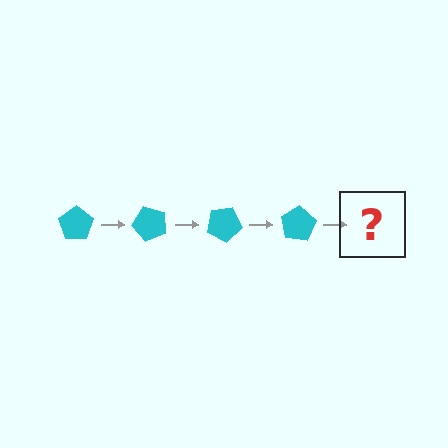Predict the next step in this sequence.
The next step is a cyan pentagon rotated 200 degrees.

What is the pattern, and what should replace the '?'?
The pattern is that the pentagon rotates 50 degrees each step. The '?' should be a cyan pentagon rotated 200 degrees.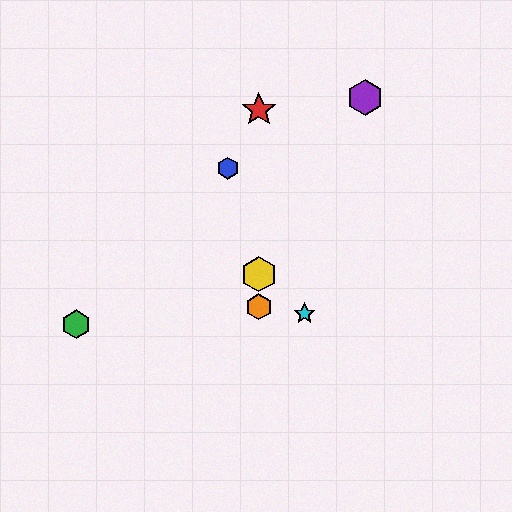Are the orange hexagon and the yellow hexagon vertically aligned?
Yes, both are at x≈259.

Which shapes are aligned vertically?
The red star, the yellow hexagon, the orange hexagon are aligned vertically.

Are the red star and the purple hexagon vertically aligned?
No, the red star is at x≈259 and the purple hexagon is at x≈365.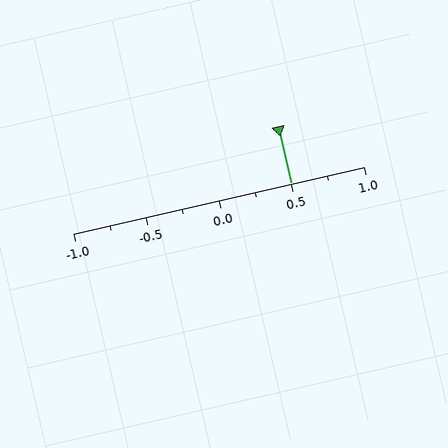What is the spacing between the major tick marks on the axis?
The major ticks are spaced 0.5 apart.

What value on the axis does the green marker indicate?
The marker indicates approximately 0.5.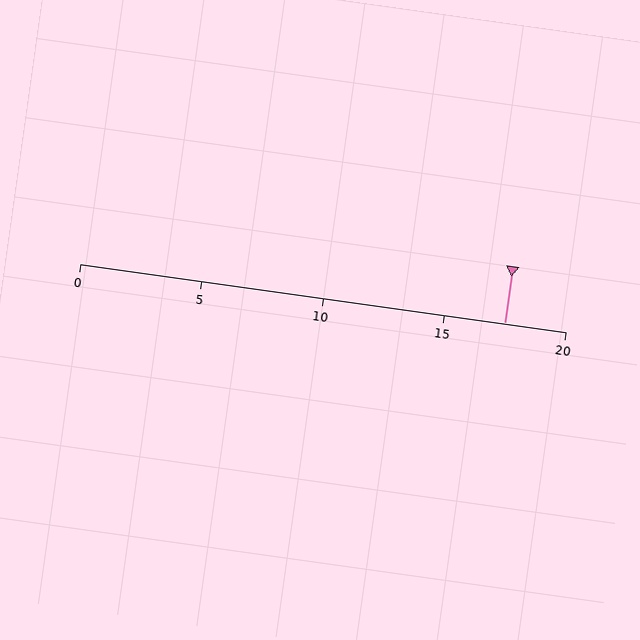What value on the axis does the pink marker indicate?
The marker indicates approximately 17.5.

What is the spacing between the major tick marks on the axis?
The major ticks are spaced 5 apart.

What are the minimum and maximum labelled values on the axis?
The axis runs from 0 to 20.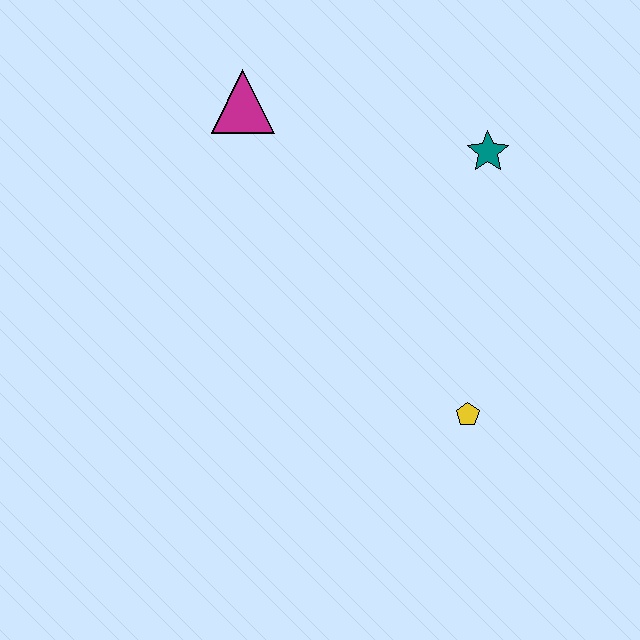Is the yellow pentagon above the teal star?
No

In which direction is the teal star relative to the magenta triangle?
The teal star is to the right of the magenta triangle.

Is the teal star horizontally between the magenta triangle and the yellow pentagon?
No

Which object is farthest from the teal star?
The yellow pentagon is farthest from the teal star.